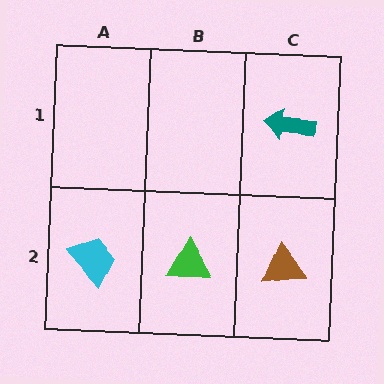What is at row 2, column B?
A green triangle.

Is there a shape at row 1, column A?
No, that cell is empty.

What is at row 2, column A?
A cyan trapezoid.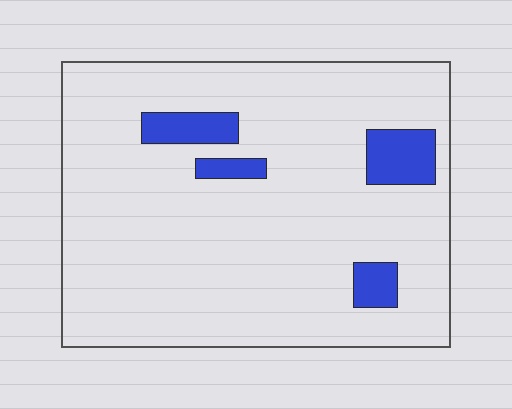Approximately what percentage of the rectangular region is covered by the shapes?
Approximately 10%.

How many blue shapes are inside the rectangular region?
4.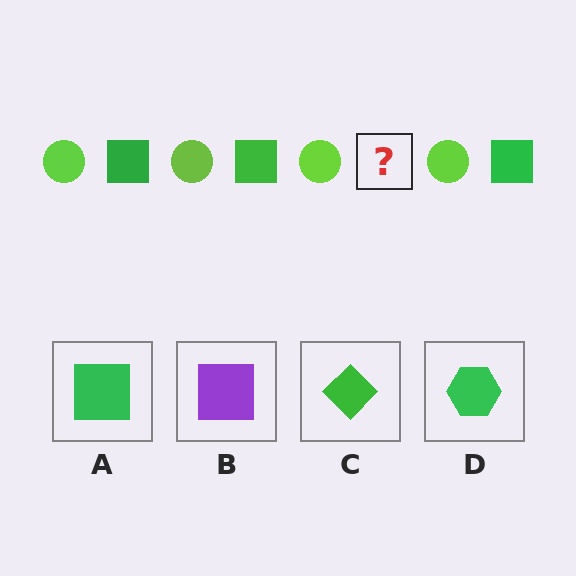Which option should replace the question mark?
Option A.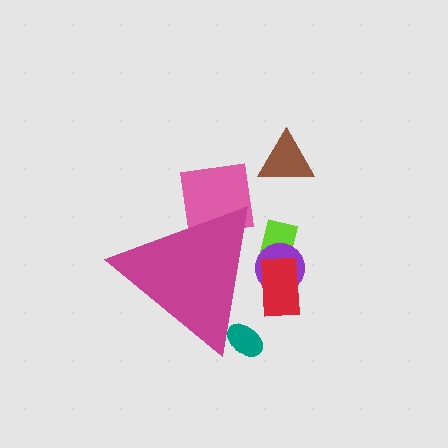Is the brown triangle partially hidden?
No, the brown triangle is fully visible.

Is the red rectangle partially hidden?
Yes, the red rectangle is partially hidden behind the magenta triangle.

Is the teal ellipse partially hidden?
Yes, the teal ellipse is partially hidden behind the magenta triangle.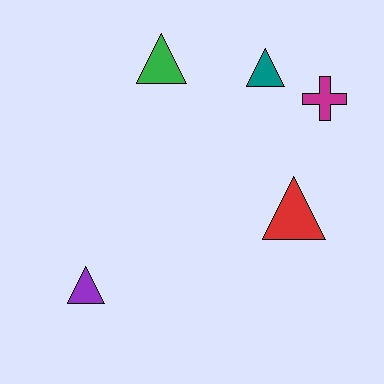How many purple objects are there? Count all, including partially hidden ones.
There is 1 purple object.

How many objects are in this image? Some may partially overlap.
There are 5 objects.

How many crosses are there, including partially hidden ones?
There is 1 cross.